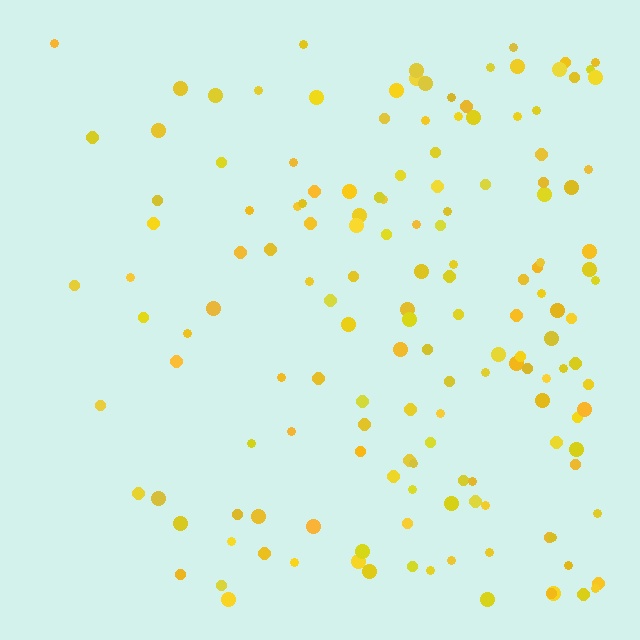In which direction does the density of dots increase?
From left to right, with the right side densest.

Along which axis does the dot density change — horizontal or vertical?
Horizontal.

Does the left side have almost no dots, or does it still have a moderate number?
Still a moderate number, just noticeably fewer than the right.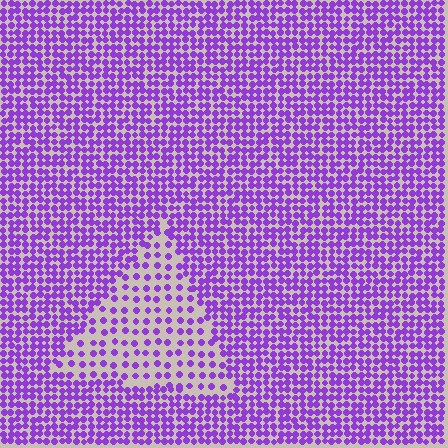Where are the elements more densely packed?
The elements are more densely packed outside the triangle boundary.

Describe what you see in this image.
The image contains small purple elements arranged at two different densities. A triangle-shaped region is visible where the elements are less densely packed than the surrounding area.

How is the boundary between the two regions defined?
The boundary is defined by a change in element density (approximately 2.2x ratio). All elements are the same color, size, and shape.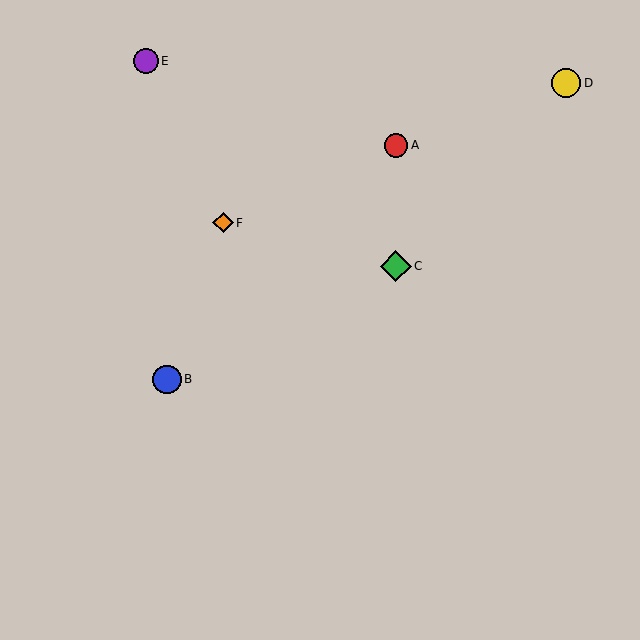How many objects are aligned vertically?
2 objects (A, C) are aligned vertically.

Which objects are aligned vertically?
Objects A, C are aligned vertically.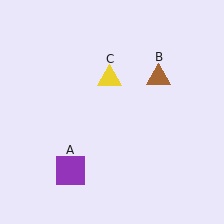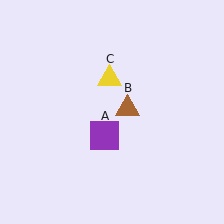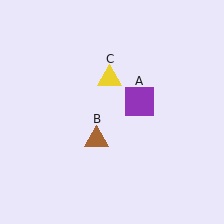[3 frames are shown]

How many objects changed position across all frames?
2 objects changed position: purple square (object A), brown triangle (object B).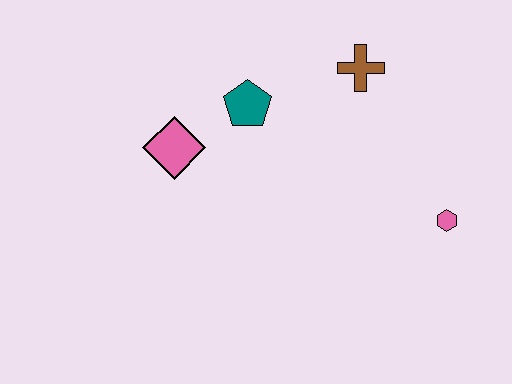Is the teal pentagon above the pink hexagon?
Yes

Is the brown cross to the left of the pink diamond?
No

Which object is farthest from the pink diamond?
The pink hexagon is farthest from the pink diamond.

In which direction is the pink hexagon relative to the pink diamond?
The pink hexagon is to the right of the pink diamond.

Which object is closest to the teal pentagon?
The pink diamond is closest to the teal pentagon.